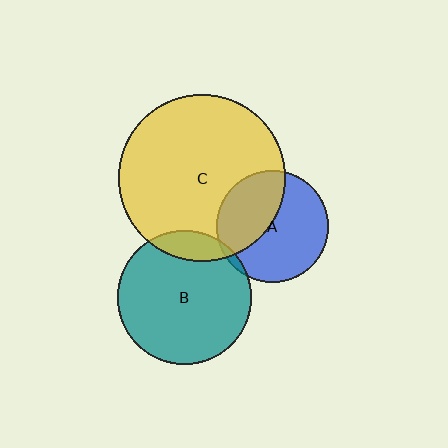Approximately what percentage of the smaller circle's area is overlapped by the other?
Approximately 5%.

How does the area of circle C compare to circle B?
Approximately 1.6 times.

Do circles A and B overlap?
Yes.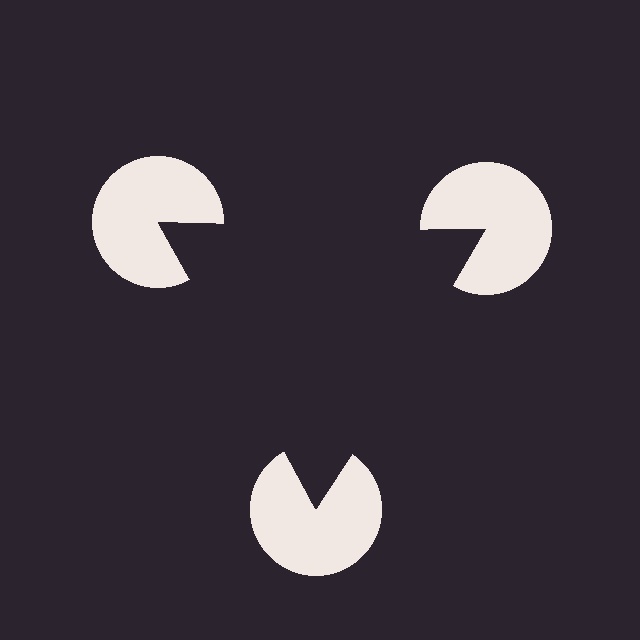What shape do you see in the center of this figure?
An illusory triangle — its edges are inferred from the aligned wedge cuts in the pac-man discs, not physically drawn.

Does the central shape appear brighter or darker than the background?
It typically appears slightly darker than the background, even though no actual brightness change is drawn.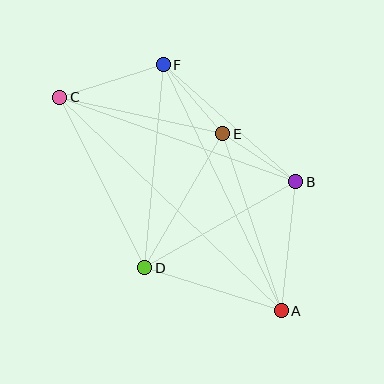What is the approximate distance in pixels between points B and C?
The distance between B and C is approximately 251 pixels.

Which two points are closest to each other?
Points B and E are closest to each other.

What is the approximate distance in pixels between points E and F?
The distance between E and F is approximately 91 pixels.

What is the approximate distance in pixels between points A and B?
The distance between A and B is approximately 130 pixels.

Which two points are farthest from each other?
Points A and C are farthest from each other.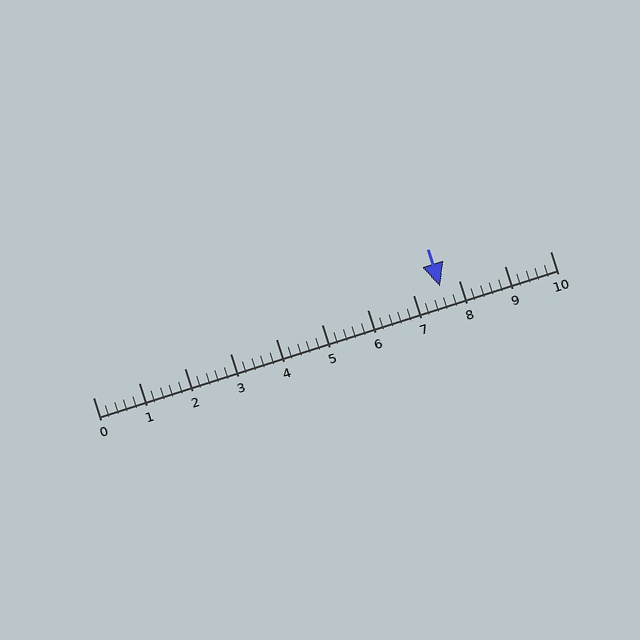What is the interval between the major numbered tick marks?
The major tick marks are spaced 1 units apart.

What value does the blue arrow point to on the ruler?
The blue arrow points to approximately 7.6.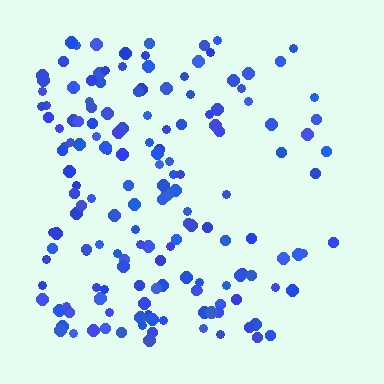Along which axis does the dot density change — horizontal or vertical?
Horizontal.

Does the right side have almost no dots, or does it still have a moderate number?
Still a moderate number, just noticeably fewer than the left.